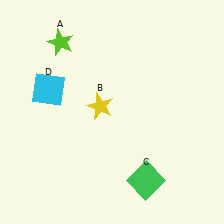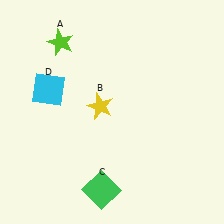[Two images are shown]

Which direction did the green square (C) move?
The green square (C) moved left.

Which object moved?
The green square (C) moved left.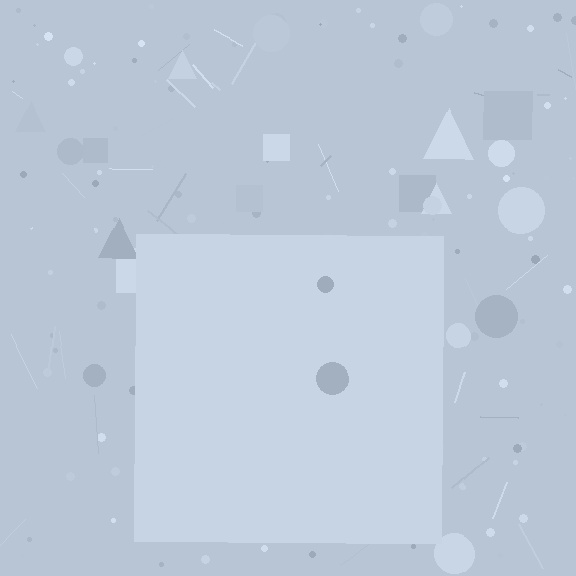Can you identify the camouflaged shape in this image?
The camouflaged shape is a square.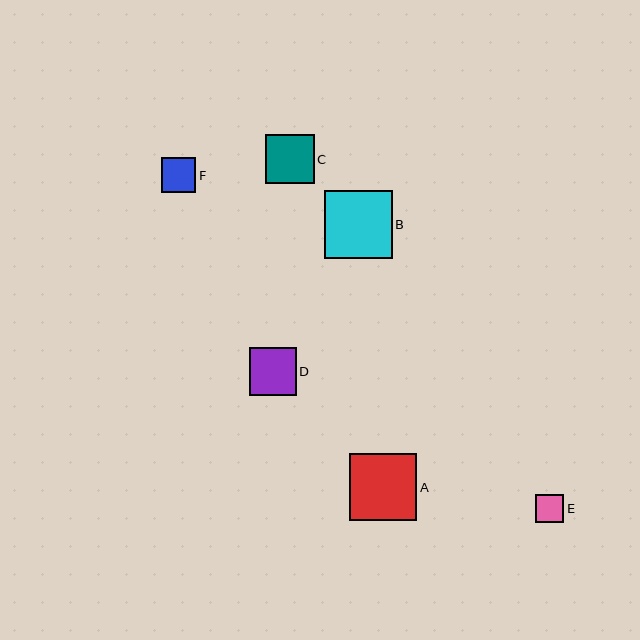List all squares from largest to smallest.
From largest to smallest: B, A, C, D, F, E.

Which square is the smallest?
Square E is the smallest with a size of approximately 28 pixels.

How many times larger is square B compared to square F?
Square B is approximately 2.0 times the size of square F.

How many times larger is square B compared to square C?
Square B is approximately 1.4 times the size of square C.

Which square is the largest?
Square B is the largest with a size of approximately 68 pixels.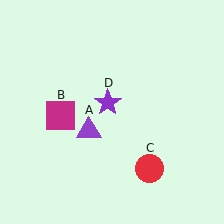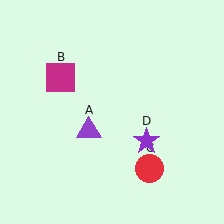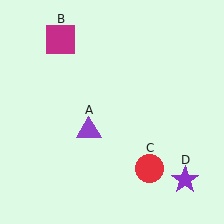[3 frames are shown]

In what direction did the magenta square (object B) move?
The magenta square (object B) moved up.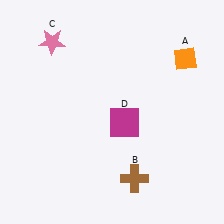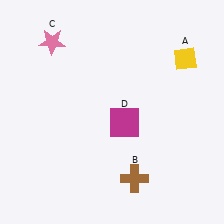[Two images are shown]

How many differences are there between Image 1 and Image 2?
There is 1 difference between the two images.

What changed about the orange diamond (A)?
In Image 1, A is orange. In Image 2, it changed to yellow.